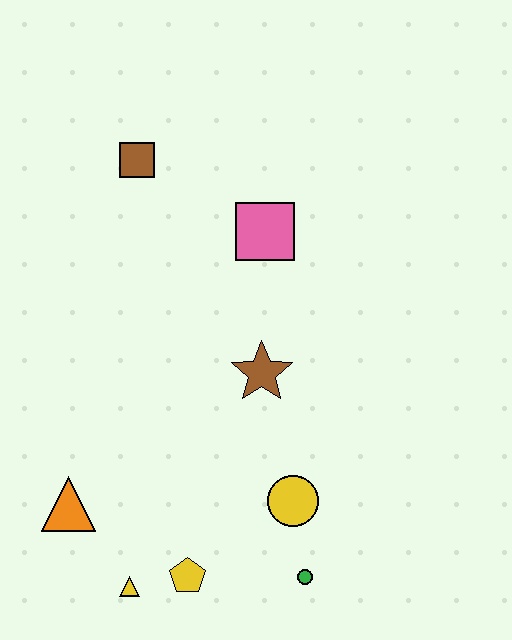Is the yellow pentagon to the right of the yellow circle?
No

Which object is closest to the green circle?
The yellow circle is closest to the green circle.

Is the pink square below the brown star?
No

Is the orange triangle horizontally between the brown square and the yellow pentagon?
No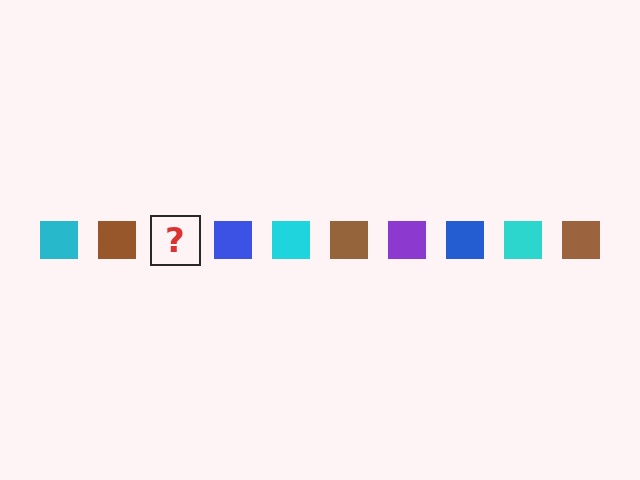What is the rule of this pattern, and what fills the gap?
The rule is that the pattern cycles through cyan, brown, purple, blue squares. The gap should be filled with a purple square.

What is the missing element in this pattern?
The missing element is a purple square.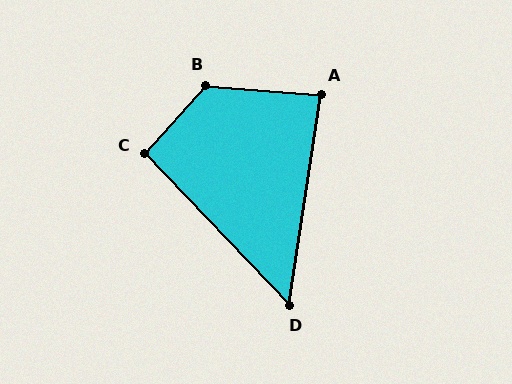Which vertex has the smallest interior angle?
D, at approximately 52 degrees.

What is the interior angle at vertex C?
Approximately 94 degrees (approximately right).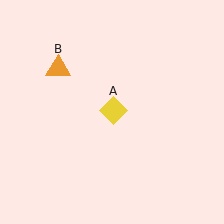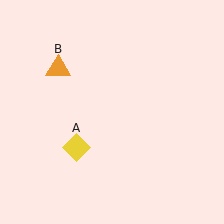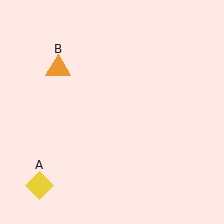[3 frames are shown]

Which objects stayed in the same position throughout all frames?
Orange triangle (object B) remained stationary.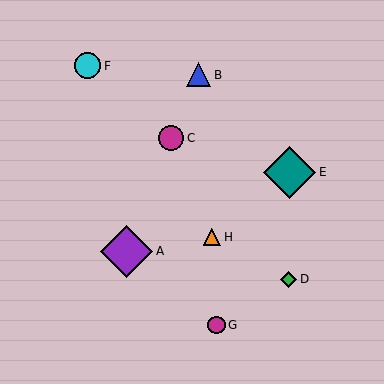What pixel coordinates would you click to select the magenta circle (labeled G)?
Click at (216, 325) to select the magenta circle G.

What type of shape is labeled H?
Shape H is an orange triangle.